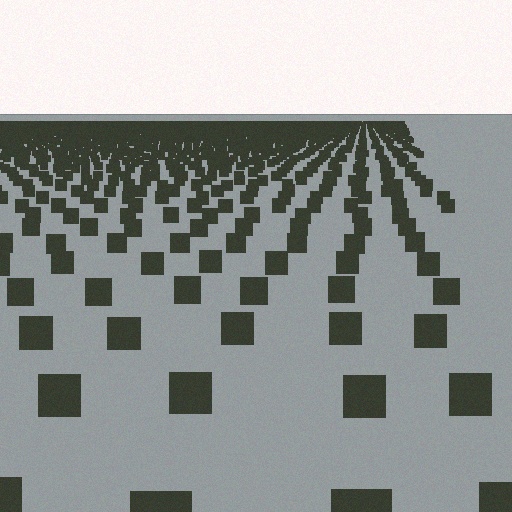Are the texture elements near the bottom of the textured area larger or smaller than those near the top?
Larger. Near the bottom, elements are closer to the viewer and appear at a bigger on-screen size.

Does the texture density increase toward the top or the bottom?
Density increases toward the top.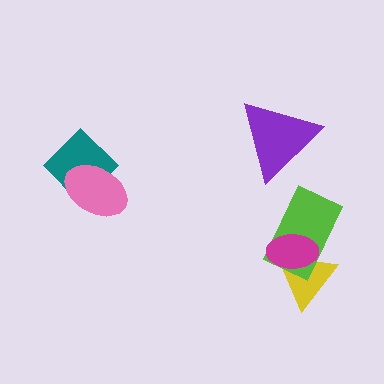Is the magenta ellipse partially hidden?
No, no other shape covers it.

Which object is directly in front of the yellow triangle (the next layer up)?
The lime rectangle is directly in front of the yellow triangle.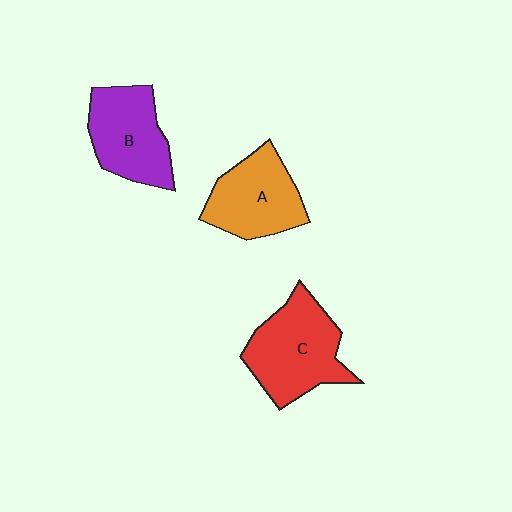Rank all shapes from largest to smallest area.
From largest to smallest: C (red), B (purple), A (orange).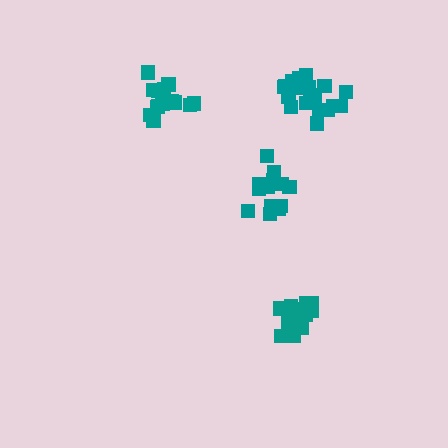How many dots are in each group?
Group 1: 20 dots, Group 2: 15 dots, Group 3: 17 dots, Group 4: 14 dots (66 total).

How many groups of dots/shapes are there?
There are 4 groups.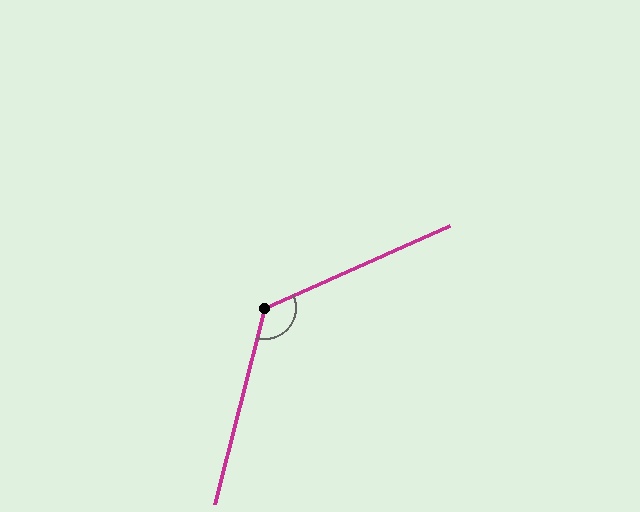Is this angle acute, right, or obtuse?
It is obtuse.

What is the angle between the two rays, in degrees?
Approximately 128 degrees.